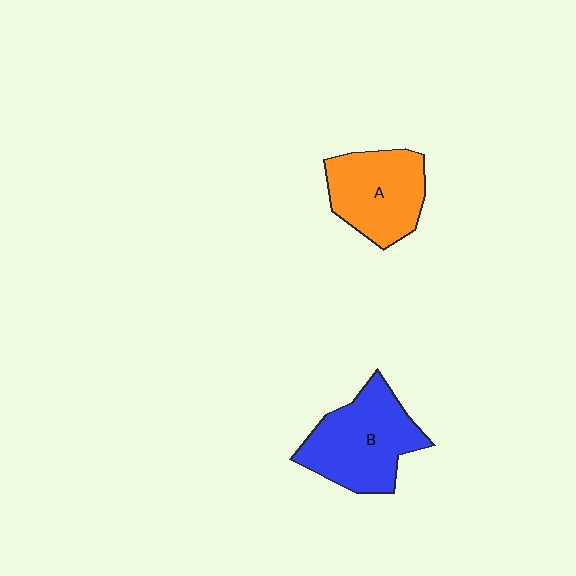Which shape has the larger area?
Shape B (blue).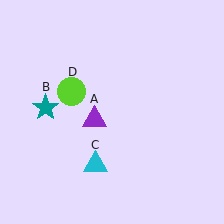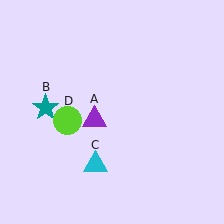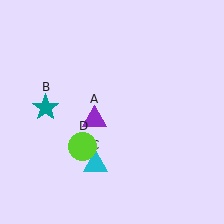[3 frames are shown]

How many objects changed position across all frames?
1 object changed position: lime circle (object D).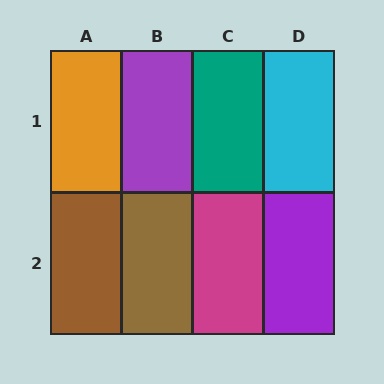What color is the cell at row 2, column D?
Purple.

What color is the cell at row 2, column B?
Brown.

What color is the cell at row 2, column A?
Brown.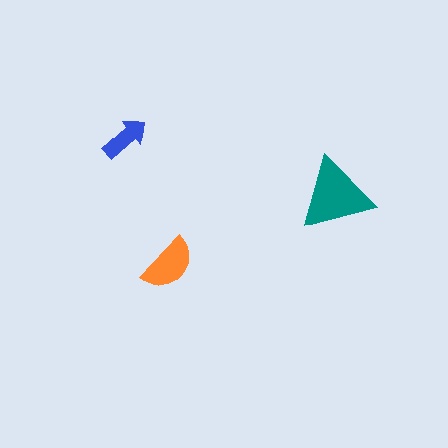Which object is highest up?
The blue arrow is topmost.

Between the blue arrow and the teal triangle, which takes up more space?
The teal triangle.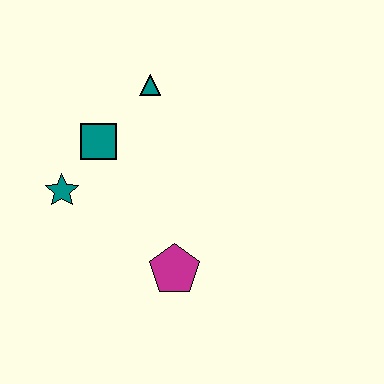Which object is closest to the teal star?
The teal square is closest to the teal star.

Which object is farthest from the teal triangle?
The magenta pentagon is farthest from the teal triangle.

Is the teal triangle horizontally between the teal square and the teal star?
No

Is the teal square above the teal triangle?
No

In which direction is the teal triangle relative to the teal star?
The teal triangle is above the teal star.